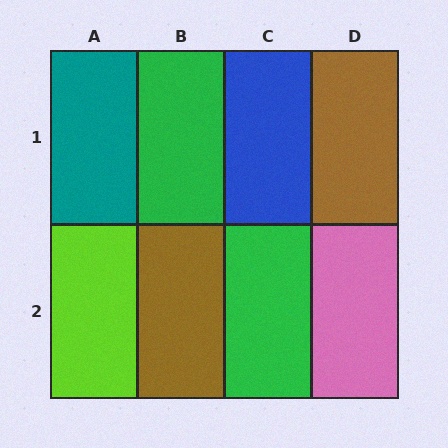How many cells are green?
2 cells are green.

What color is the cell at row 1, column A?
Teal.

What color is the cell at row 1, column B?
Green.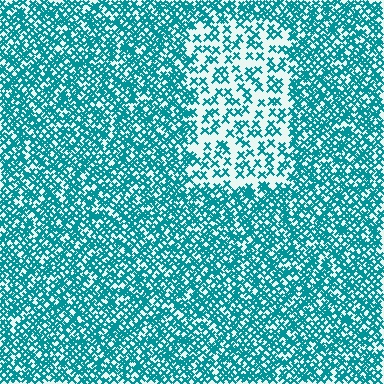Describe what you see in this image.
The image contains small teal elements arranged at two different densities. A rectangle-shaped region is visible where the elements are less densely packed than the surrounding area.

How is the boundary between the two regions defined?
The boundary is defined by a change in element density (approximately 2.3x ratio). All elements are the same color, size, and shape.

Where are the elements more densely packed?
The elements are more densely packed outside the rectangle boundary.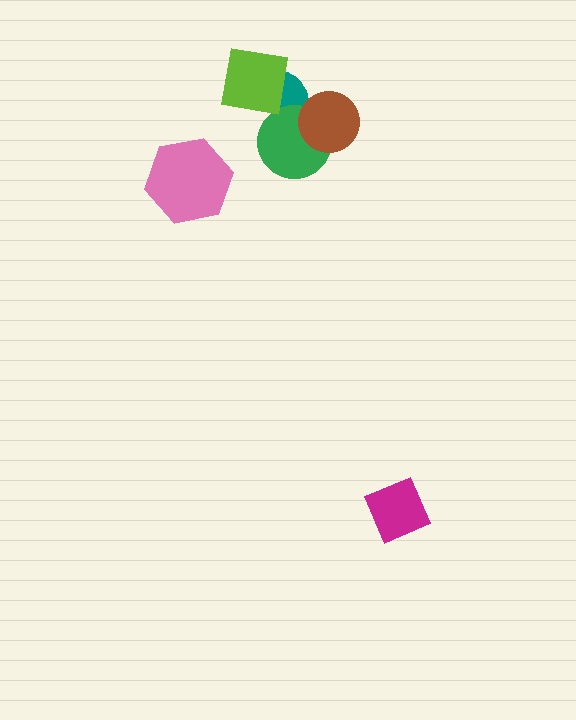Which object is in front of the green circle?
The brown circle is in front of the green circle.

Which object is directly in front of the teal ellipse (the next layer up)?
The green circle is directly in front of the teal ellipse.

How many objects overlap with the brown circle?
2 objects overlap with the brown circle.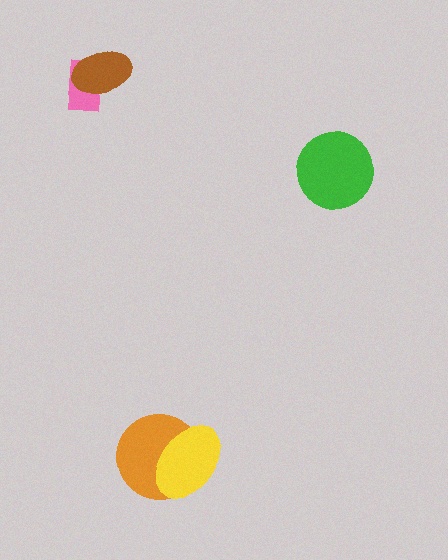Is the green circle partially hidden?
No, no other shape covers it.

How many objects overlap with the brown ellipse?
1 object overlaps with the brown ellipse.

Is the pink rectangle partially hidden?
Yes, it is partially covered by another shape.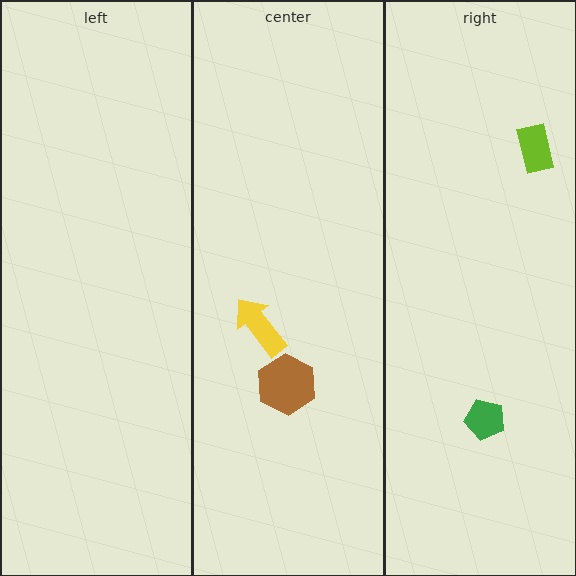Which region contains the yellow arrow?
The center region.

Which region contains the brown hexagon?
The center region.